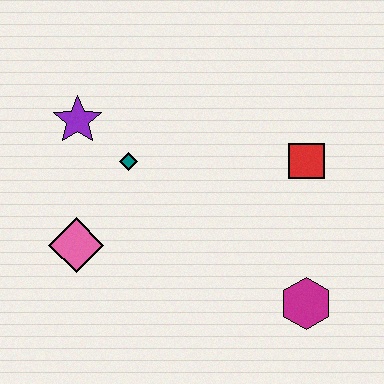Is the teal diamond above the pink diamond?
Yes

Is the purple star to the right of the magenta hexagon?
No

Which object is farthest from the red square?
The pink diamond is farthest from the red square.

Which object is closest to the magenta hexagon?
The red square is closest to the magenta hexagon.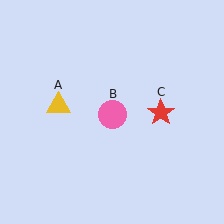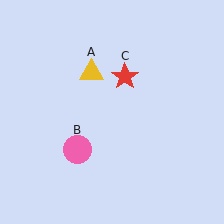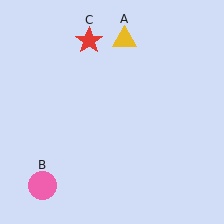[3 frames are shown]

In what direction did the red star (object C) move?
The red star (object C) moved up and to the left.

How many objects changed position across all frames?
3 objects changed position: yellow triangle (object A), pink circle (object B), red star (object C).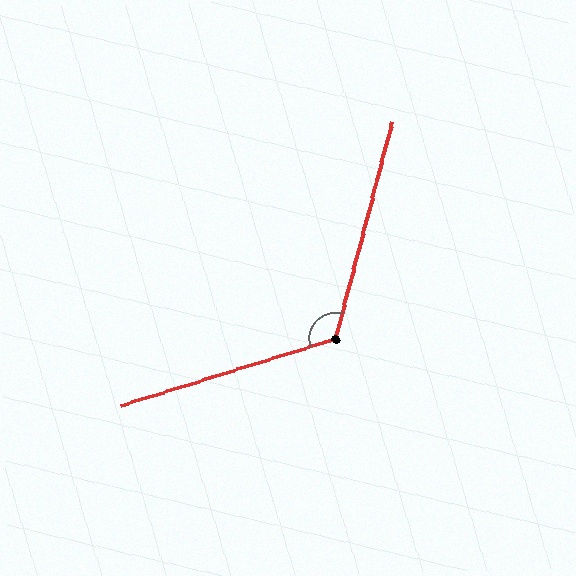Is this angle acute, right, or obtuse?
It is obtuse.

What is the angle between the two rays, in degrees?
Approximately 122 degrees.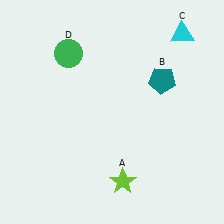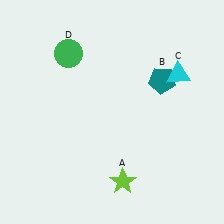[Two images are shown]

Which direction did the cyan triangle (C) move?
The cyan triangle (C) moved down.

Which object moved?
The cyan triangle (C) moved down.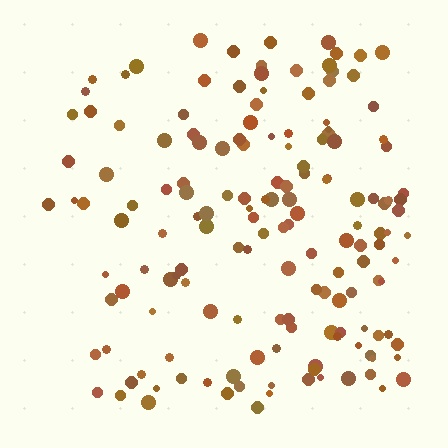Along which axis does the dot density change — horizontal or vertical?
Horizontal.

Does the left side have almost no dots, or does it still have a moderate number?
Still a moderate number, just noticeably fewer than the right.